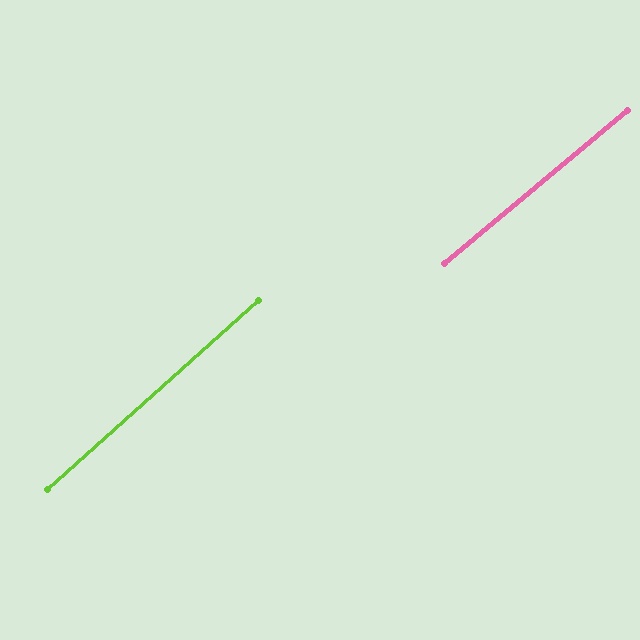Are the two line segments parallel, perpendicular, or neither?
Parallel — their directions differ by only 1.9°.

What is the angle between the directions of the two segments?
Approximately 2 degrees.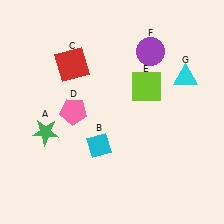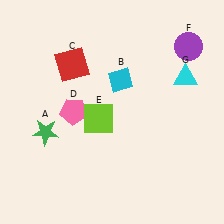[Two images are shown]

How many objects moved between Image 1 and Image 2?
3 objects moved between the two images.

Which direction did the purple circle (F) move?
The purple circle (F) moved right.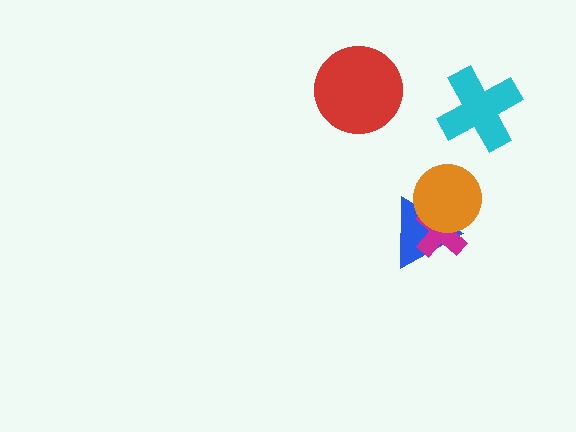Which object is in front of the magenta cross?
The orange circle is in front of the magenta cross.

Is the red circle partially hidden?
No, no other shape covers it.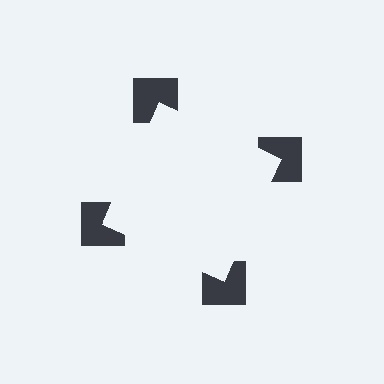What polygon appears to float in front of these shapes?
An illusory square — its edges are inferred from the aligned wedge cuts in the notched squares, not physically drawn.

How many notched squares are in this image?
There are 4 — one at each vertex of the illusory square.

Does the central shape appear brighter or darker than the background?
It typically appears slightly brighter than the background, even though no actual brightness change is drawn.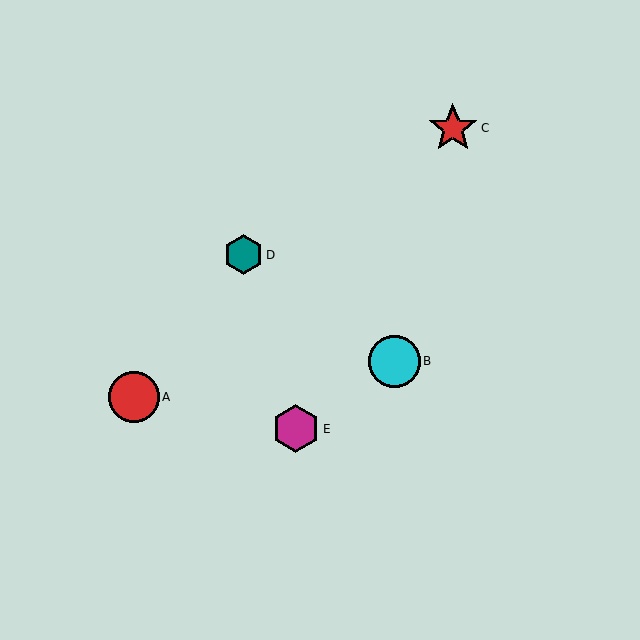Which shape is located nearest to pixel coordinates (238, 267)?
The teal hexagon (labeled D) at (243, 255) is nearest to that location.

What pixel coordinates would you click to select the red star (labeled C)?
Click at (453, 128) to select the red star C.